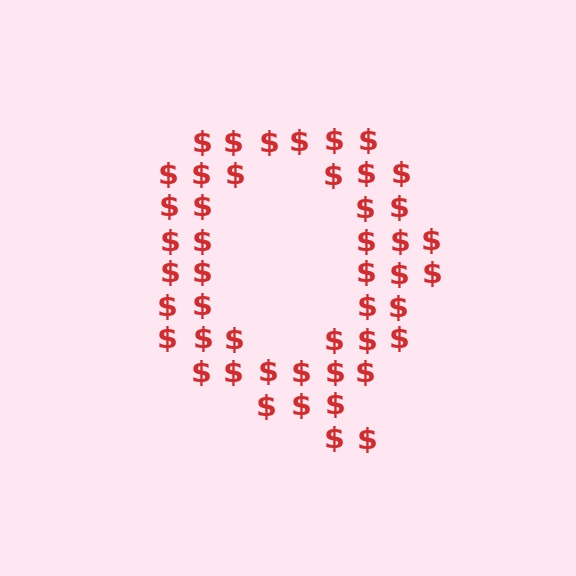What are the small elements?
The small elements are dollar signs.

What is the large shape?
The large shape is the letter Q.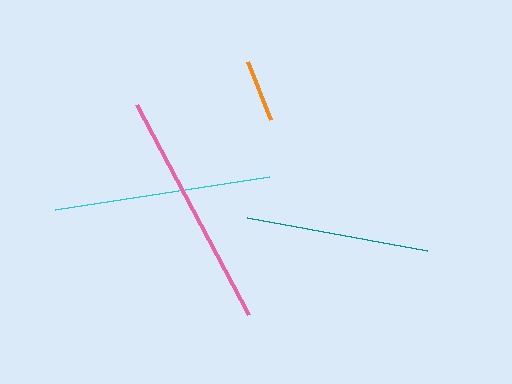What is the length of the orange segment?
The orange segment is approximately 62 pixels long.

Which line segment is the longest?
The pink line is the longest at approximately 238 pixels.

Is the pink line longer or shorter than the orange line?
The pink line is longer than the orange line.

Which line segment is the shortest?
The orange line is the shortest at approximately 62 pixels.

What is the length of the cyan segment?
The cyan segment is approximately 216 pixels long.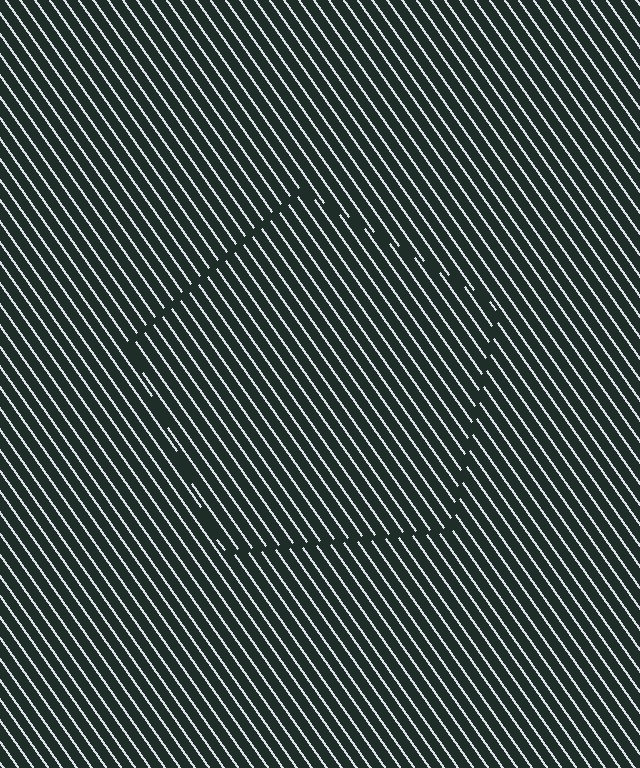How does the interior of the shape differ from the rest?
The interior of the shape contains the same grating, shifted by half a period — the contour is defined by the phase discontinuity where line-ends from the inner and outer gratings abut.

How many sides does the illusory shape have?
5 sides — the line-ends trace a pentagon.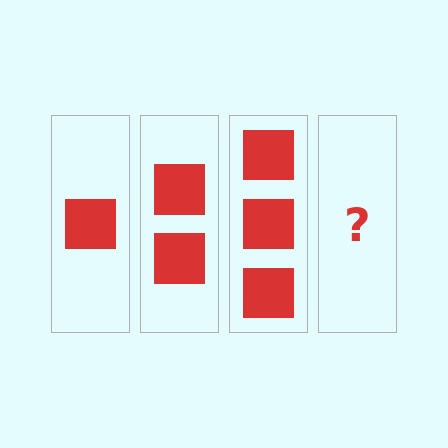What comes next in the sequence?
The next element should be 4 squares.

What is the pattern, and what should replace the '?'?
The pattern is that each step adds one more square. The '?' should be 4 squares.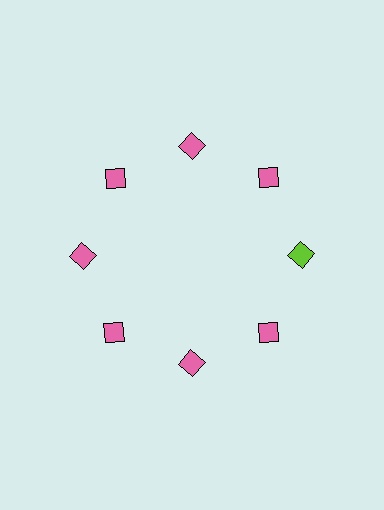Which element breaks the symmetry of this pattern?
The lime diamond at roughly the 3 o'clock position breaks the symmetry. All other shapes are pink diamonds.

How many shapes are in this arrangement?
There are 8 shapes arranged in a ring pattern.